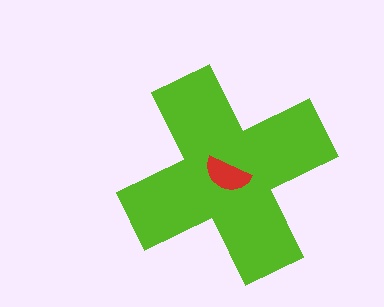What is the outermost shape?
The lime cross.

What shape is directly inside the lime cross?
The red semicircle.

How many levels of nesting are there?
2.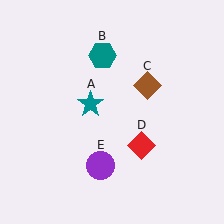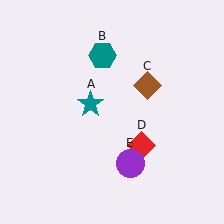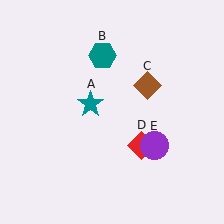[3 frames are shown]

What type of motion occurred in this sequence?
The purple circle (object E) rotated counterclockwise around the center of the scene.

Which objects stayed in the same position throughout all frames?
Teal star (object A) and teal hexagon (object B) and brown diamond (object C) and red diamond (object D) remained stationary.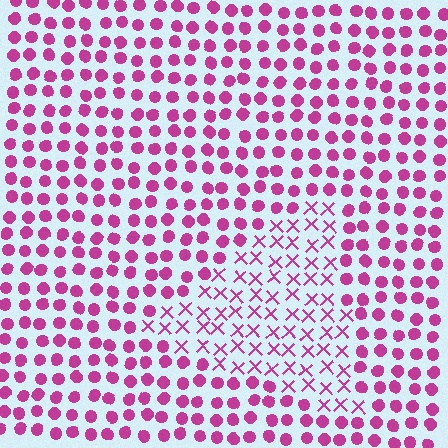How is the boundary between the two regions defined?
The boundary is defined by a change in element shape: X marks inside vs. circles outside. All elements share the same color and spacing.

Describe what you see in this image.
The image is filled with small magenta elements arranged in a uniform grid. A triangle-shaped region contains X marks, while the surrounding area contains circles. The boundary is defined purely by the change in element shape.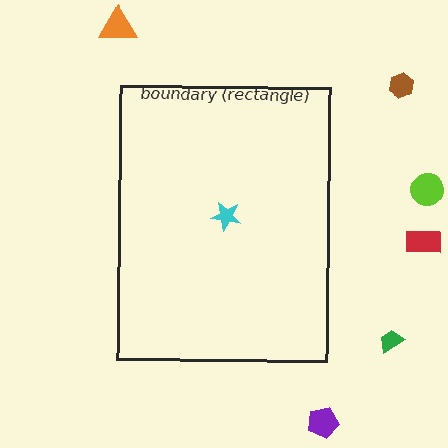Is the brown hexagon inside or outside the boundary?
Outside.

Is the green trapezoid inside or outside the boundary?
Outside.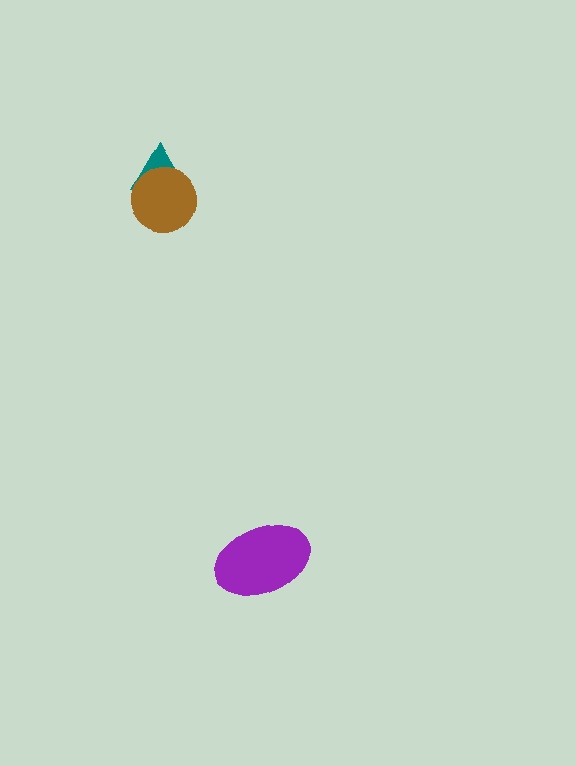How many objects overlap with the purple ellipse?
0 objects overlap with the purple ellipse.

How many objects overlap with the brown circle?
1 object overlaps with the brown circle.